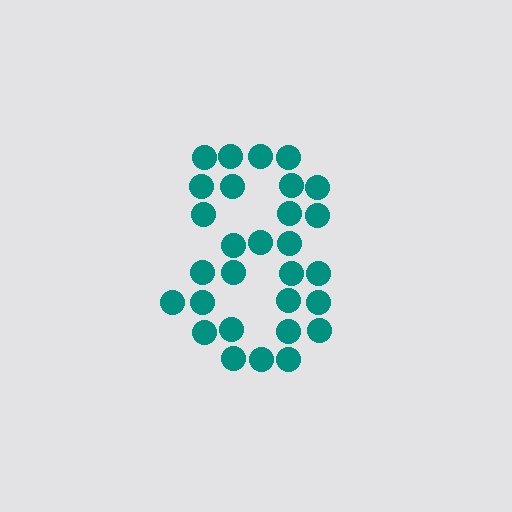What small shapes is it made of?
It is made of small circles.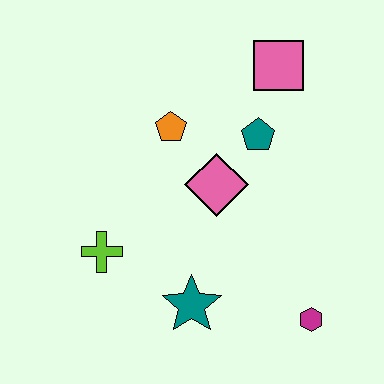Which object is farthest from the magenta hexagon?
The pink square is farthest from the magenta hexagon.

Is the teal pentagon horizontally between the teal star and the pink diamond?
No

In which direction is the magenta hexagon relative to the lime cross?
The magenta hexagon is to the right of the lime cross.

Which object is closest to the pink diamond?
The teal pentagon is closest to the pink diamond.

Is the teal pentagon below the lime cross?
No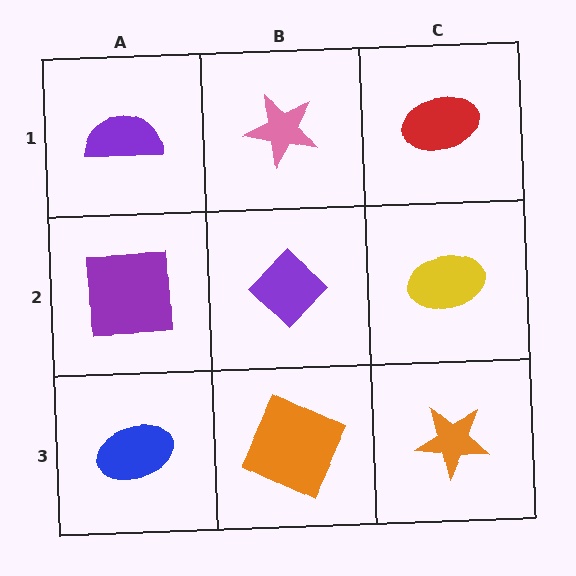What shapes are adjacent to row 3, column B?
A purple diamond (row 2, column B), a blue ellipse (row 3, column A), an orange star (row 3, column C).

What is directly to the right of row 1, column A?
A pink star.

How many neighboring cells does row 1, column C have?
2.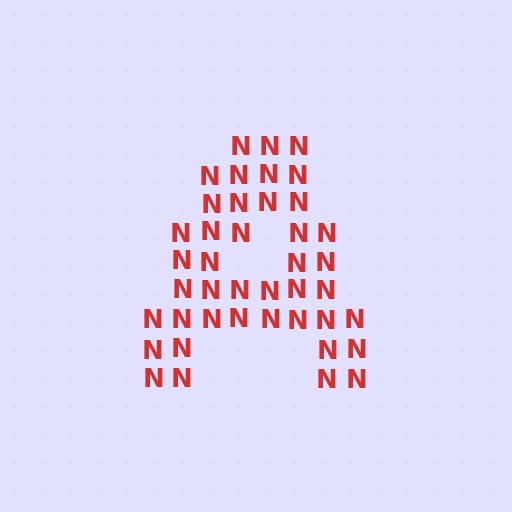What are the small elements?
The small elements are letter N's.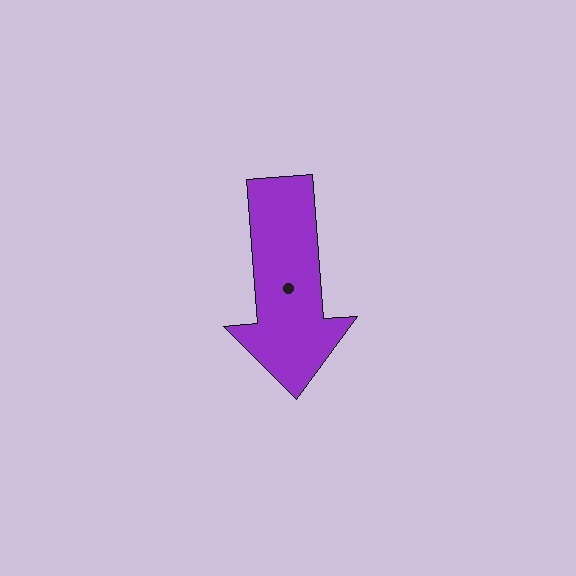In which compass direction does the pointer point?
South.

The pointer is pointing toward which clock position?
Roughly 6 o'clock.